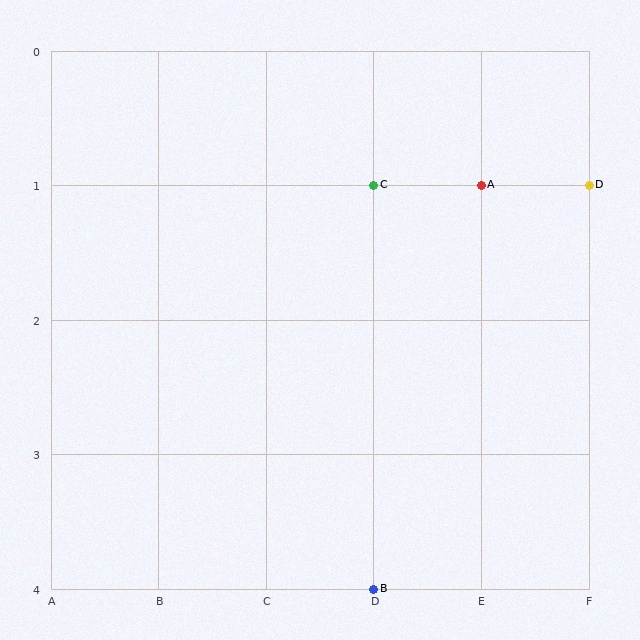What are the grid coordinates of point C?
Point C is at grid coordinates (D, 1).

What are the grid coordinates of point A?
Point A is at grid coordinates (E, 1).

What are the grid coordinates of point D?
Point D is at grid coordinates (F, 1).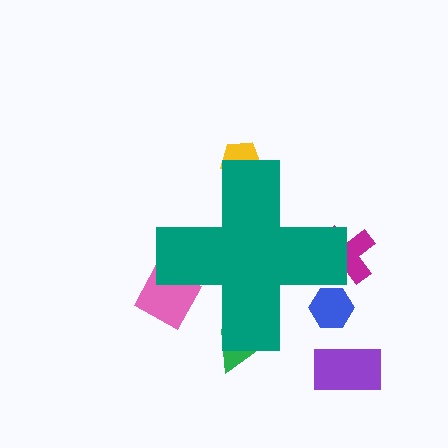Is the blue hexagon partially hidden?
Yes, the blue hexagon is partially hidden behind the teal cross.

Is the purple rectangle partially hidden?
No, the purple rectangle is fully visible.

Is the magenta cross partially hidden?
Yes, the magenta cross is partially hidden behind the teal cross.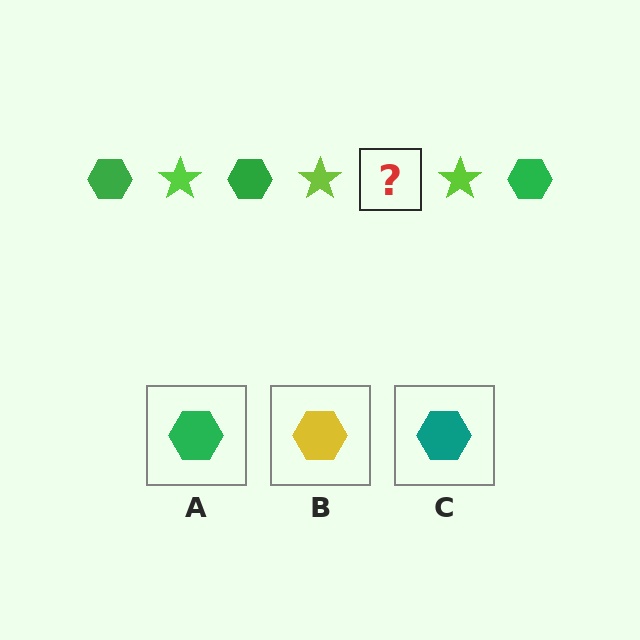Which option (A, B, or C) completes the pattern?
A.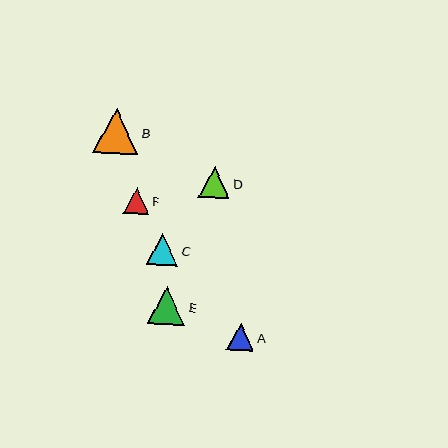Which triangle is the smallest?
Triangle F is the smallest with a size of approximately 26 pixels.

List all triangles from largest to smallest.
From largest to smallest: B, E, C, D, A, F.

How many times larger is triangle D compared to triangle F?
Triangle D is approximately 1.2 times the size of triangle F.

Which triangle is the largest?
Triangle B is the largest with a size of approximately 45 pixels.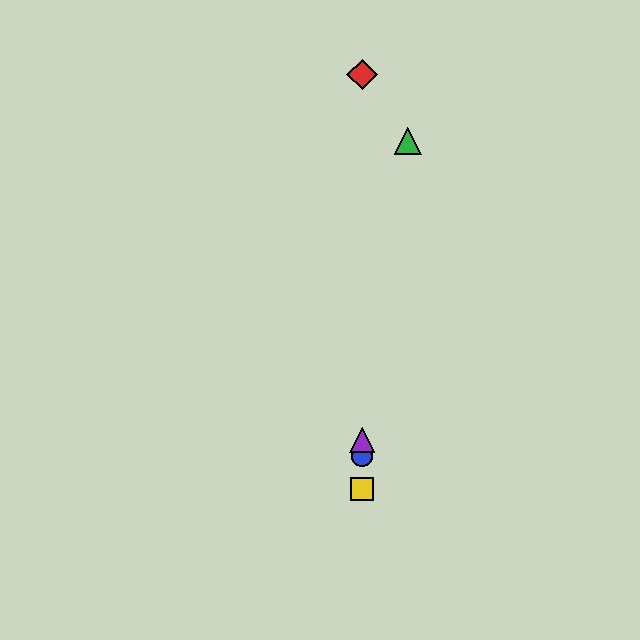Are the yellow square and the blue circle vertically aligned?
Yes, both are at x≈362.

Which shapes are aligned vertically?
The red diamond, the blue circle, the yellow square, the purple triangle are aligned vertically.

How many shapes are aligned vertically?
4 shapes (the red diamond, the blue circle, the yellow square, the purple triangle) are aligned vertically.